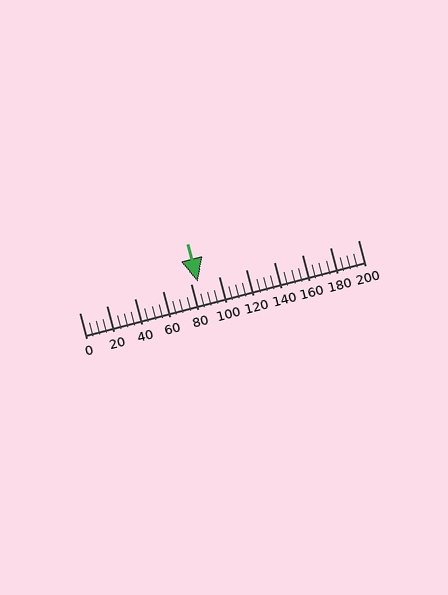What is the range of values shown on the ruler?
The ruler shows values from 0 to 200.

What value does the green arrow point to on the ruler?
The green arrow points to approximately 85.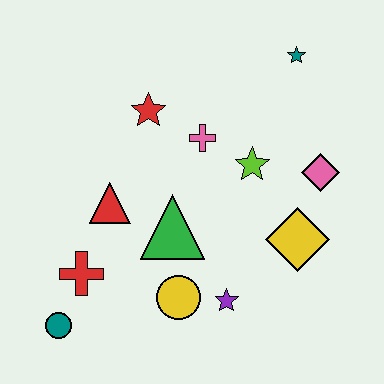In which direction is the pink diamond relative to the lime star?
The pink diamond is to the right of the lime star.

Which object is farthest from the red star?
The teal circle is farthest from the red star.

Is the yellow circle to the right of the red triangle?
Yes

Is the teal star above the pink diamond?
Yes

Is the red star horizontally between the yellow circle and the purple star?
No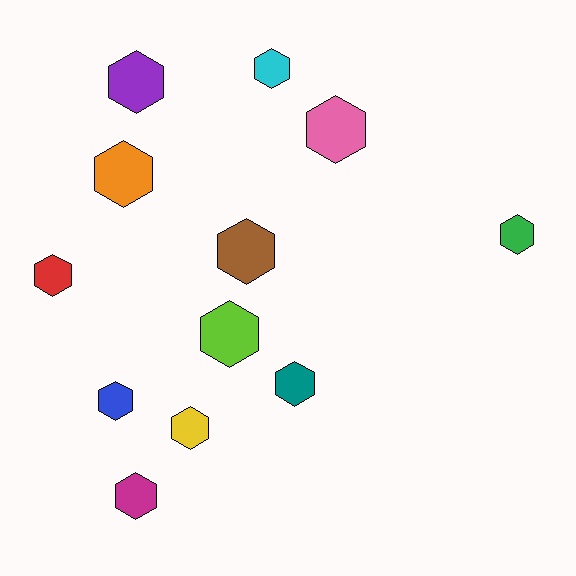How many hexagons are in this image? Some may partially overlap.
There are 12 hexagons.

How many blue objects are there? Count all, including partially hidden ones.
There is 1 blue object.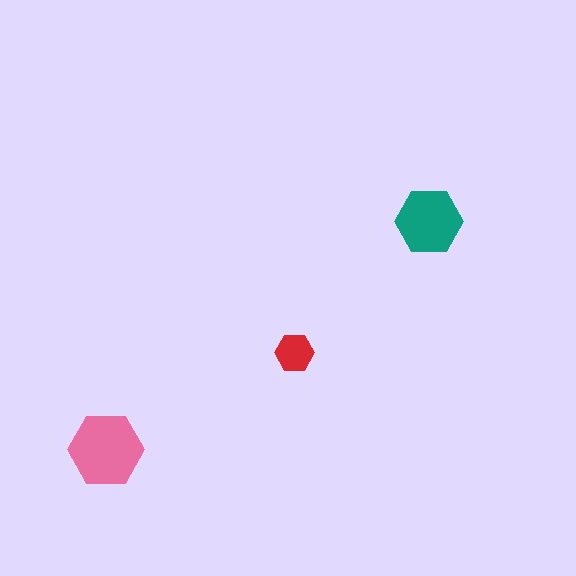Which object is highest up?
The teal hexagon is topmost.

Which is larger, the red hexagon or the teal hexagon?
The teal one.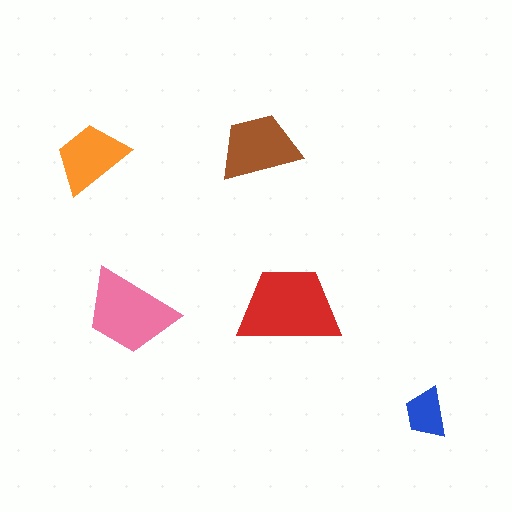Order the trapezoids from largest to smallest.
the red one, the pink one, the brown one, the orange one, the blue one.